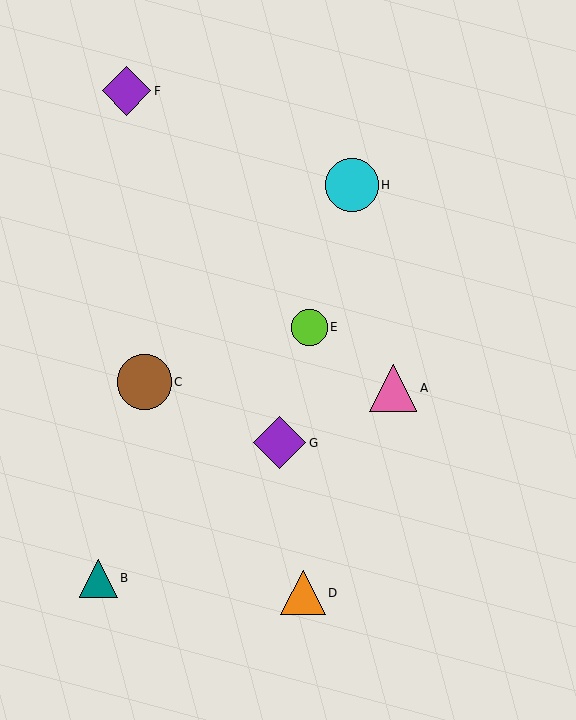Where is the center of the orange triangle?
The center of the orange triangle is at (303, 593).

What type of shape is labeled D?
Shape D is an orange triangle.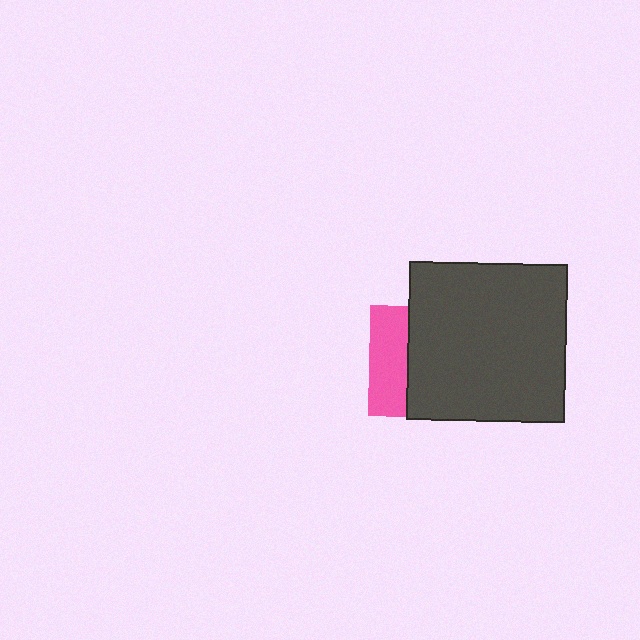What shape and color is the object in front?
The object in front is a dark gray square.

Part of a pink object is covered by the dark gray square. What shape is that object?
It is a square.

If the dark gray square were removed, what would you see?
You would see the complete pink square.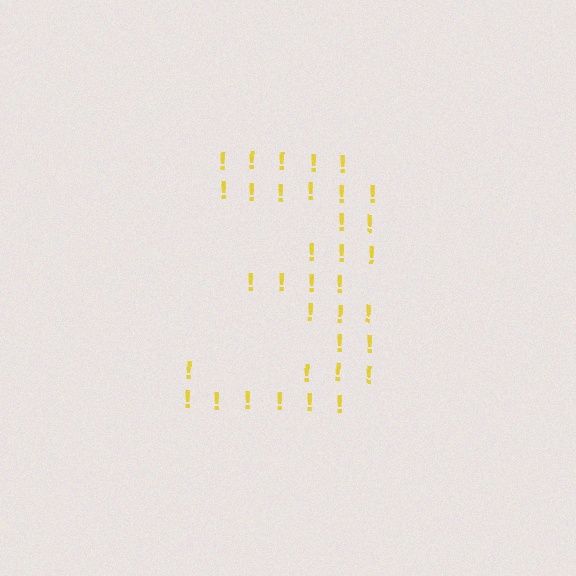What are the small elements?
The small elements are exclamation marks.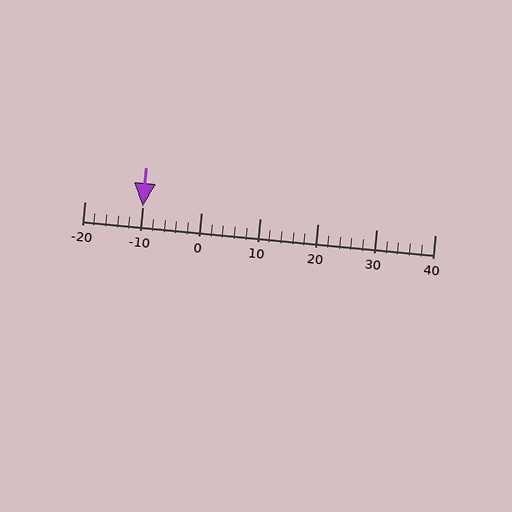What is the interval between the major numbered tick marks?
The major tick marks are spaced 10 units apart.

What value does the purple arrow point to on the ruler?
The purple arrow points to approximately -10.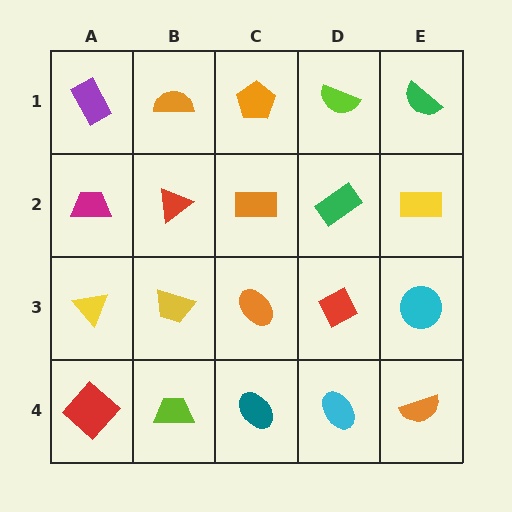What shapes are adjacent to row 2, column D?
A lime semicircle (row 1, column D), a red diamond (row 3, column D), an orange rectangle (row 2, column C), a yellow rectangle (row 2, column E).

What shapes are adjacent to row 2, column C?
An orange pentagon (row 1, column C), an orange ellipse (row 3, column C), a red triangle (row 2, column B), a green rectangle (row 2, column D).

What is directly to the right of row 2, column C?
A green rectangle.